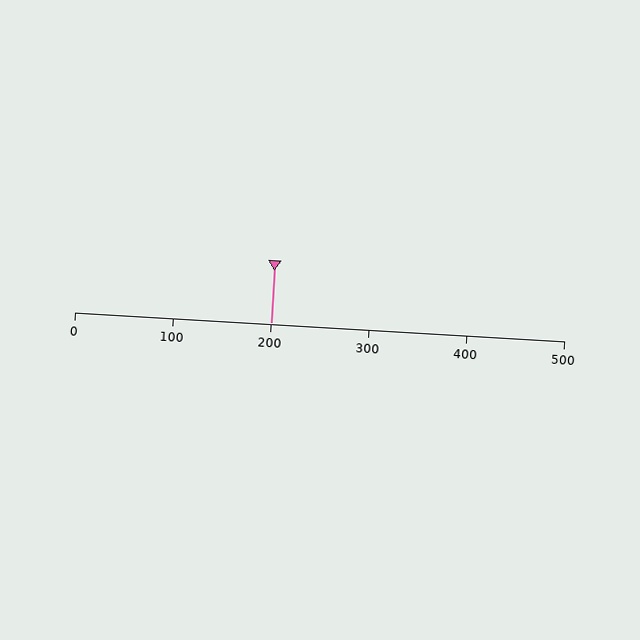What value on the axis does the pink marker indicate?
The marker indicates approximately 200.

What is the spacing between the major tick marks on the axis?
The major ticks are spaced 100 apart.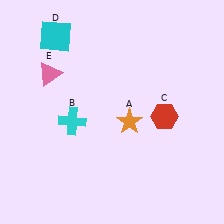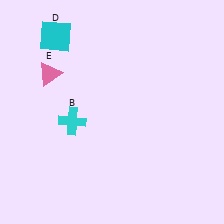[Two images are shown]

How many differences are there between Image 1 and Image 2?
There are 2 differences between the two images.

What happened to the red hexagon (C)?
The red hexagon (C) was removed in Image 2. It was in the bottom-right area of Image 1.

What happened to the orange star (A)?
The orange star (A) was removed in Image 2. It was in the bottom-right area of Image 1.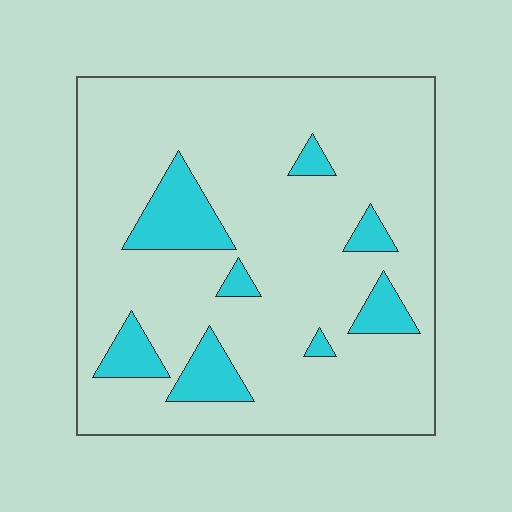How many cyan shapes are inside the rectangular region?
8.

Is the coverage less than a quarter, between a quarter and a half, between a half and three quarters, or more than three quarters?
Less than a quarter.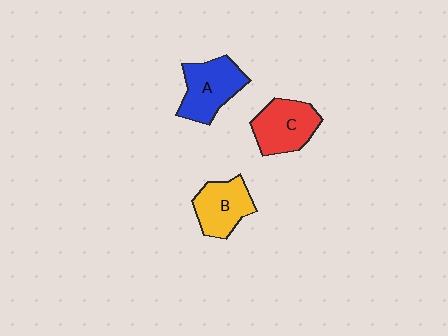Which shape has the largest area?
Shape A (blue).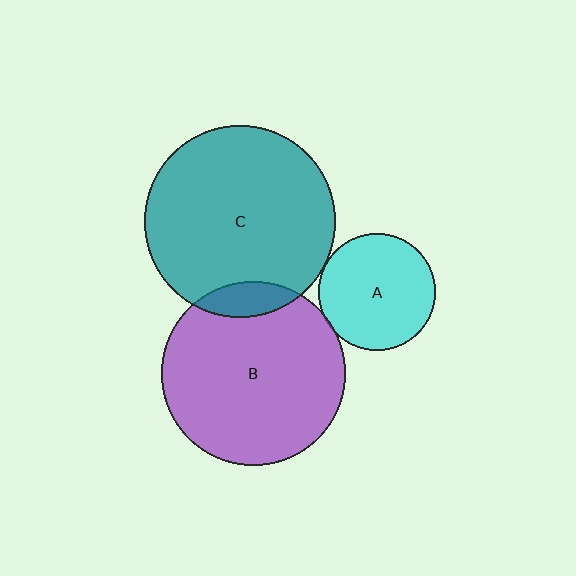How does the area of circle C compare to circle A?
Approximately 2.7 times.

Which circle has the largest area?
Circle C (teal).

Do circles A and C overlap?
Yes.